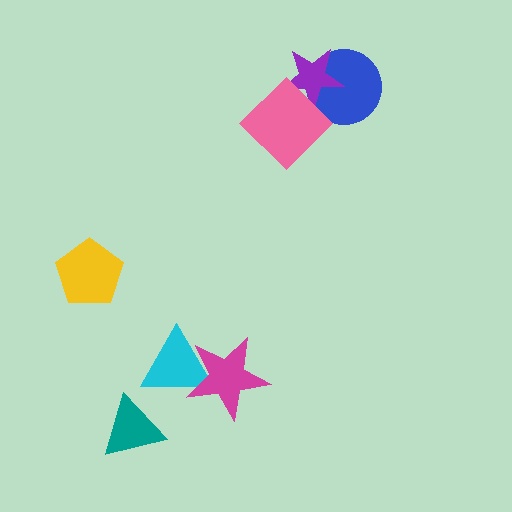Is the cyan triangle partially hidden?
Yes, it is partially covered by another shape.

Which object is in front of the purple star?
The pink diamond is in front of the purple star.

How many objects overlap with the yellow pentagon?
0 objects overlap with the yellow pentagon.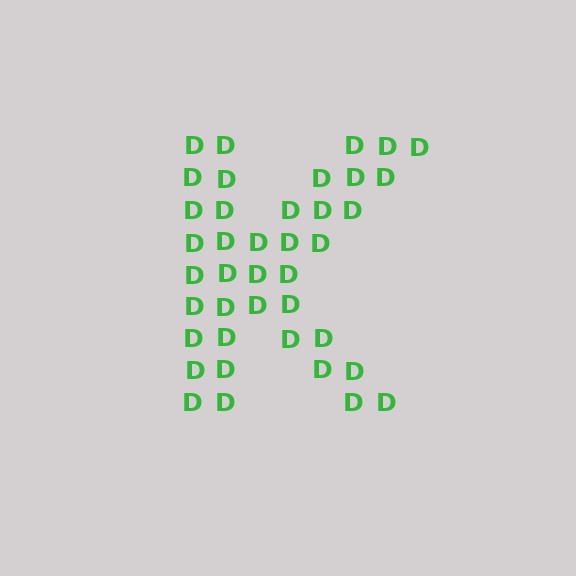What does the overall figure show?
The overall figure shows the letter K.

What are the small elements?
The small elements are letter D's.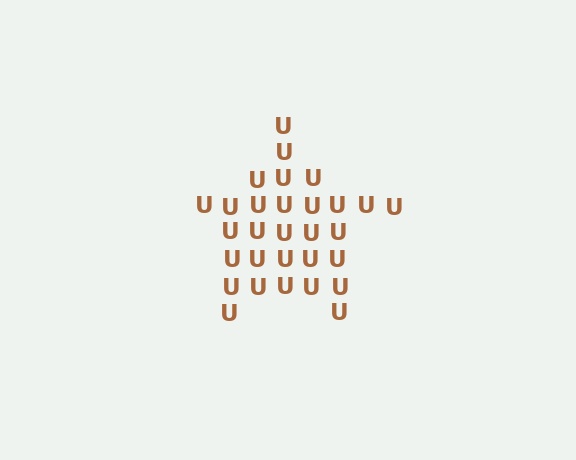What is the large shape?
The large shape is a star.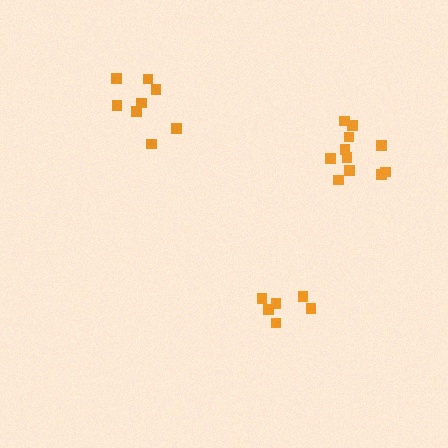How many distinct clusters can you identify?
There are 3 distinct clusters.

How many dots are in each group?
Group 1: 11 dots, Group 2: 8 dots, Group 3: 6 dots (25 total).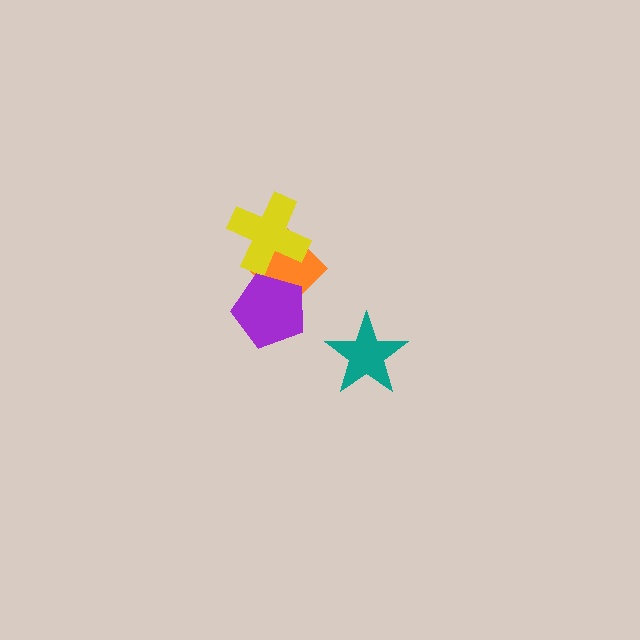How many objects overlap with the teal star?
0 objects overlap with the teal star.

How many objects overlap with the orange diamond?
2 objects overlap with the orange diamond.